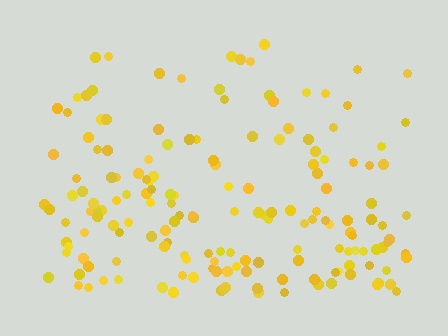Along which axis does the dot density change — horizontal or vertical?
Vertical.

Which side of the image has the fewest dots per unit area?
The top.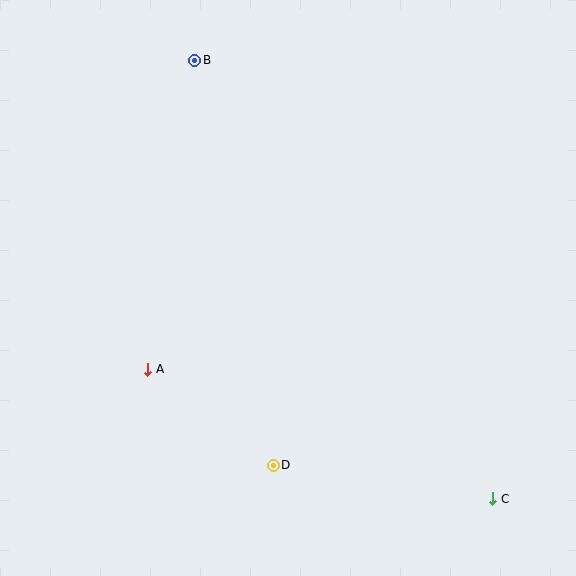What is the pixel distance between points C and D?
The distance between C and D is 222 pixels.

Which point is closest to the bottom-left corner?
Point A is closest to the bottom-left corner.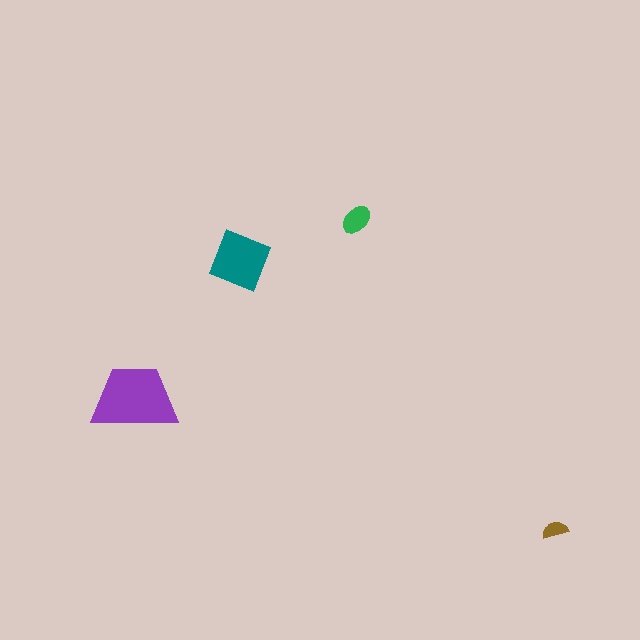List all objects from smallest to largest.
The brown semicircle, the green ellipse, the teal diamond, the purple trapezoid.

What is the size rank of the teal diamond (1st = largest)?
2nd.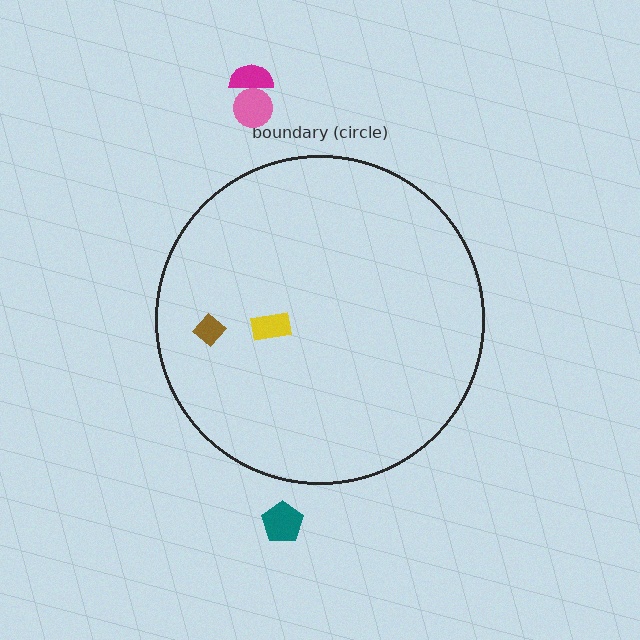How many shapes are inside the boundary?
2 inside, 3 outside.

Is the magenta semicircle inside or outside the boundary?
Outside.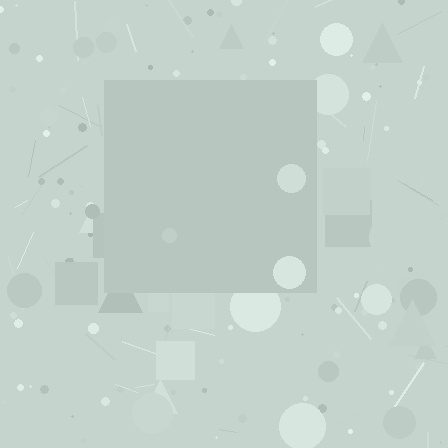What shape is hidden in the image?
A square is hidden in the image.